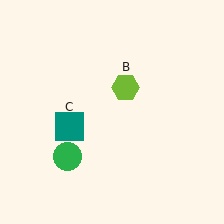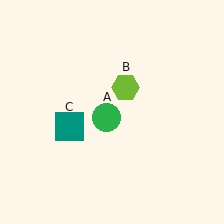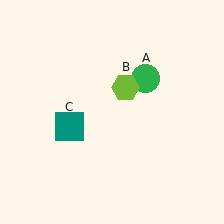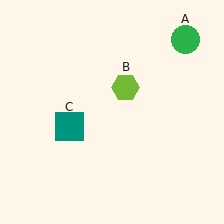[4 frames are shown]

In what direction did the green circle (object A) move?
The green circle (object A) moved up and to the right.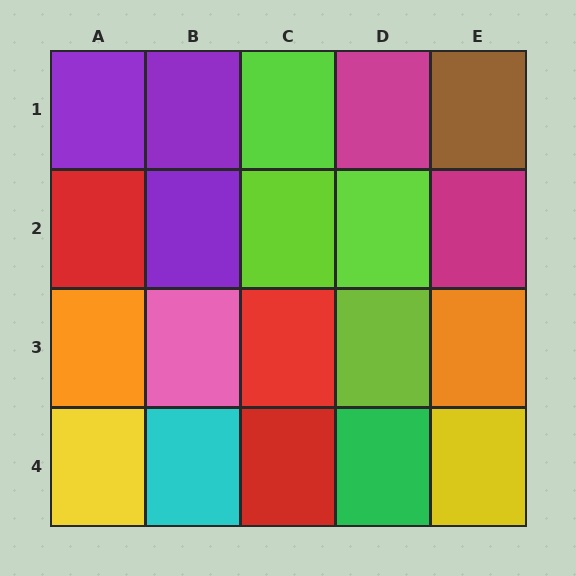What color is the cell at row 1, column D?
Magenta.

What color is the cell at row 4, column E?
Yellow.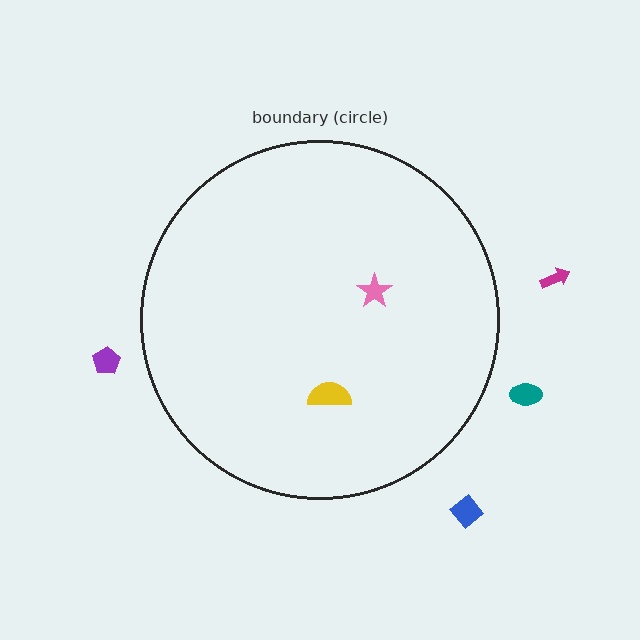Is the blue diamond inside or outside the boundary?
Outside.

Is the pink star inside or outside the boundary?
Inside.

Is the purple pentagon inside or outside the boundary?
Outside.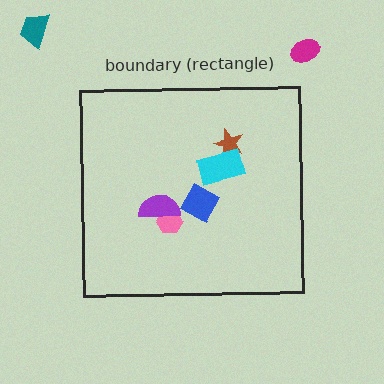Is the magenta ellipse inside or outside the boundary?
Outside.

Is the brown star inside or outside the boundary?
Inside.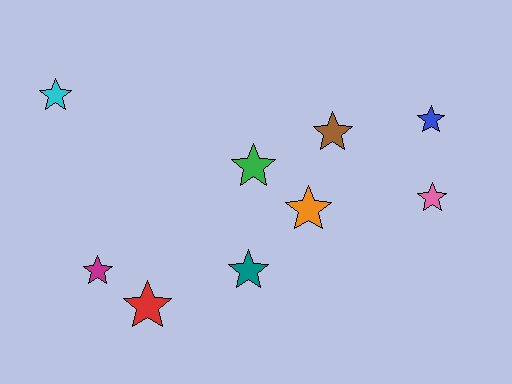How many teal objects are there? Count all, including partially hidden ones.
There is 1 teal object.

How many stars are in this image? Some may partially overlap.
There are 9 stars.